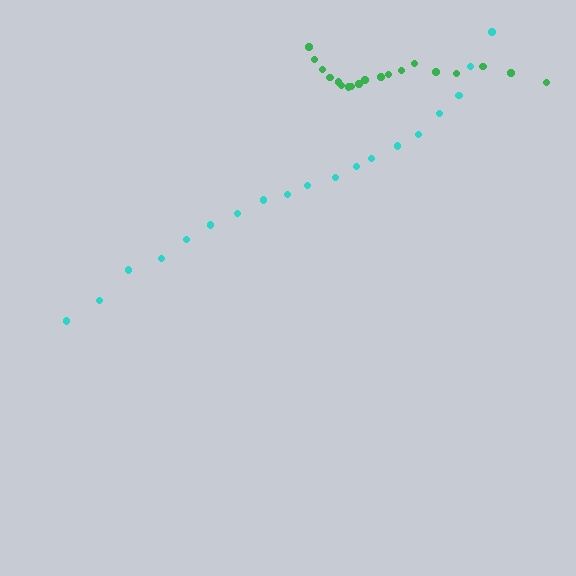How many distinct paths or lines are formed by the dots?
There are 2 distinct paths.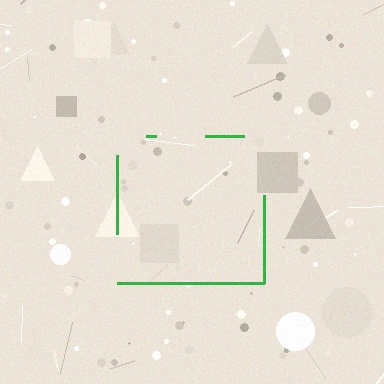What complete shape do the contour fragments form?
The contour fragments form a square.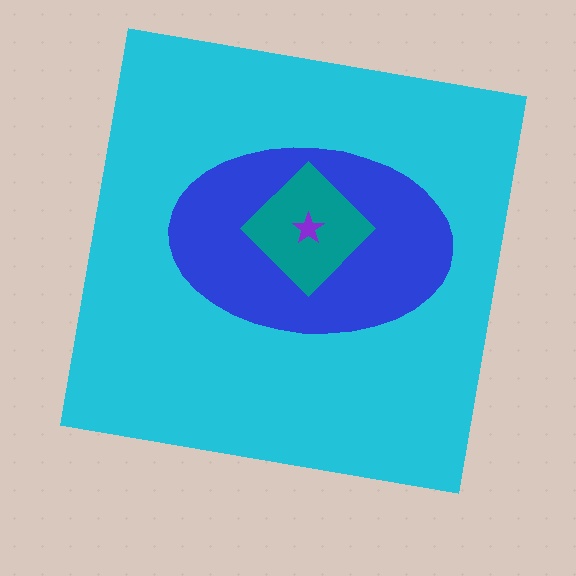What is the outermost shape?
The cyan square.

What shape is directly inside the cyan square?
The blue ellipse.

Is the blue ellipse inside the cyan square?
Yes.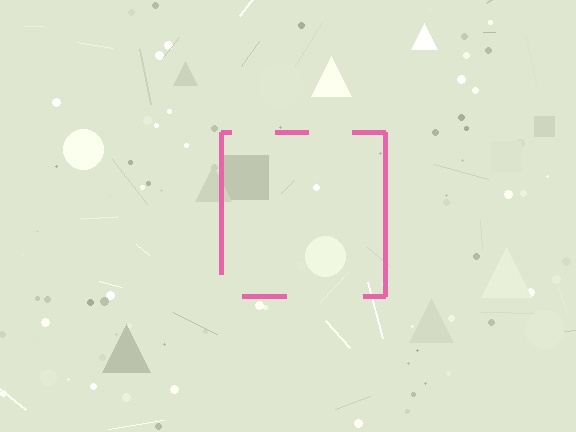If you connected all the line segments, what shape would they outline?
They would outline a square.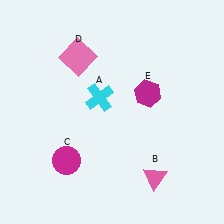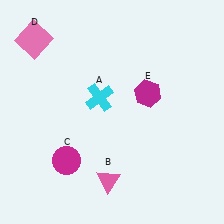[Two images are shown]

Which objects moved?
The objects that moved are: the pink triangle (B), the pink square (D).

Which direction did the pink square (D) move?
The pink square (D) moved left.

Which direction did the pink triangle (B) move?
The pink triangle (B) moved left.